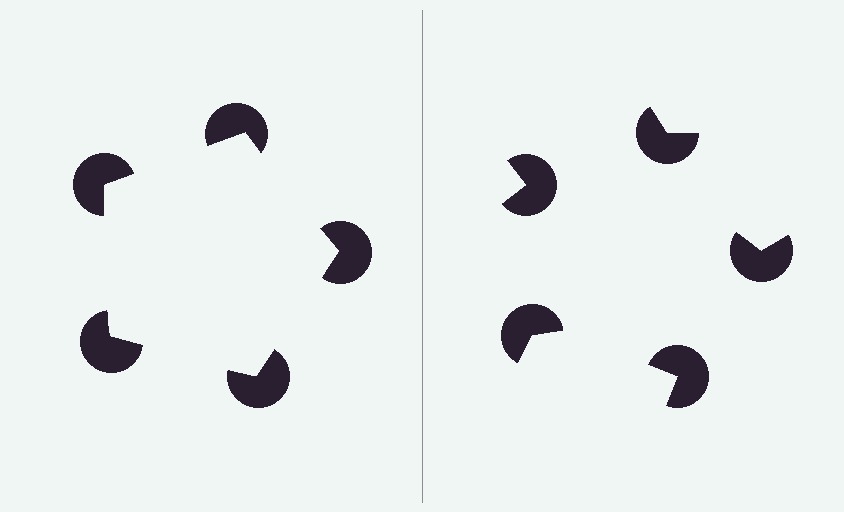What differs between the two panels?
The pac-man discs are positioned identically on both sides; only the wedge orientations differ. On the left they align to a pentagon; on the right they are misaligned.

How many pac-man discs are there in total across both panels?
10 — 5 on each side.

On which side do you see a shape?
An illusory pentagon appears on the left side. On the right side the wedge cuts are rotated, so no coherent shape forms.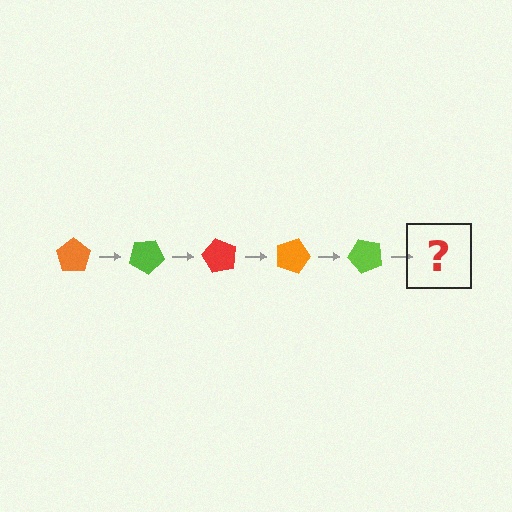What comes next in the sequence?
The next element should be a red pentagon, rotated 150 degrees from the start.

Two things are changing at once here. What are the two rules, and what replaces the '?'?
The two rules are that it rotates 30 degrees each step and the color cycles through orange, lime, and red. The '?' should be a red pentagon, rotated 150 degrees from the start.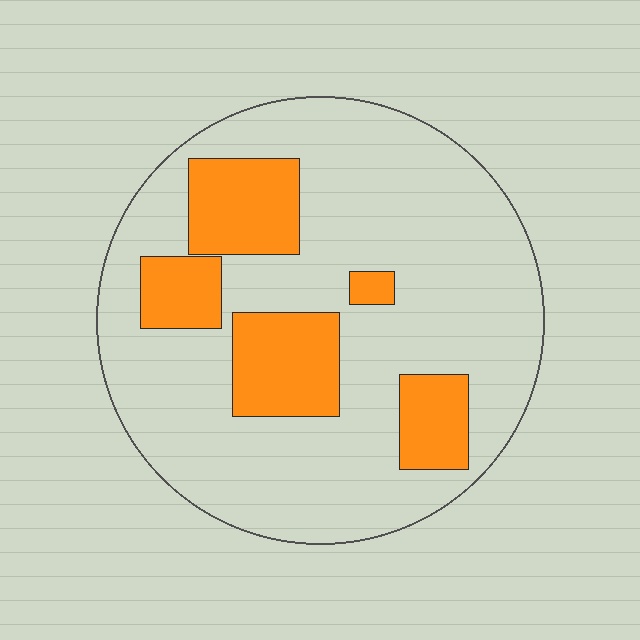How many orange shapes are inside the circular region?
5.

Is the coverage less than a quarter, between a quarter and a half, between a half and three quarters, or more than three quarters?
Less than a quarter.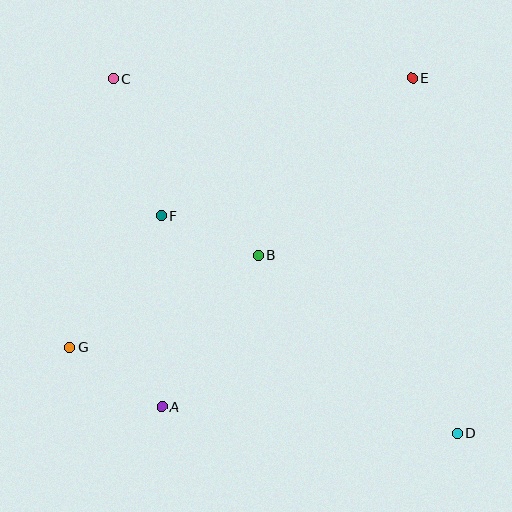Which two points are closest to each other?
Points B and F are closest to each other.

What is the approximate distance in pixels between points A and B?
The distance between A and B is approximately 179 pixels.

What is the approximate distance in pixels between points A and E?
The distance between A and E is approximately 413 pixels.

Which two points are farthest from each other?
Points C and D are farthest from each other.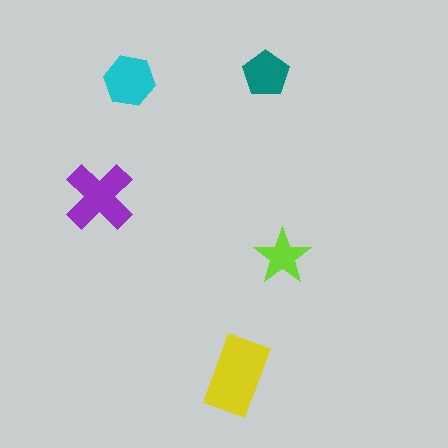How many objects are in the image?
There are 5 objects in the image.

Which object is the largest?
The yellow rectangle.